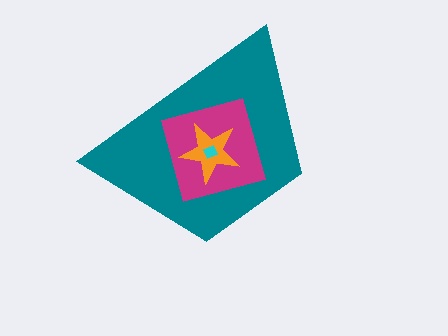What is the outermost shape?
The teal trapezoid.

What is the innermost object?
The cyan diamond.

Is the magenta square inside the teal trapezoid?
Yes.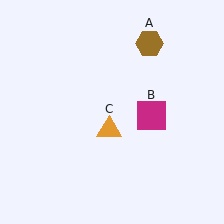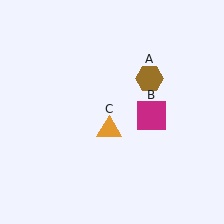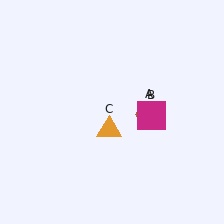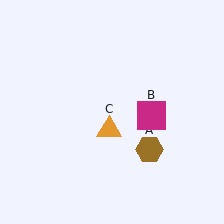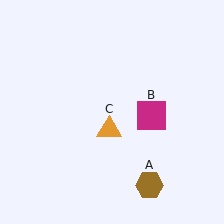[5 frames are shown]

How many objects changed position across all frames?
1 object changed position: brown hexagon (object A).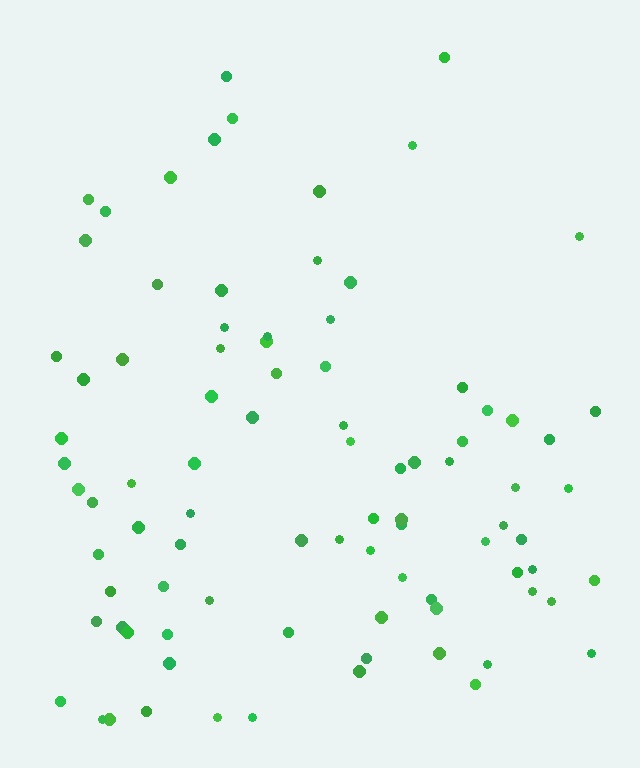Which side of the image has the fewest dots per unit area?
The top.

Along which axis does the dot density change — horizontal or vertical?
Vertical.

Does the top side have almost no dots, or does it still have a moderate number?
Still a moderate number, just noticeably fewer than the bottom.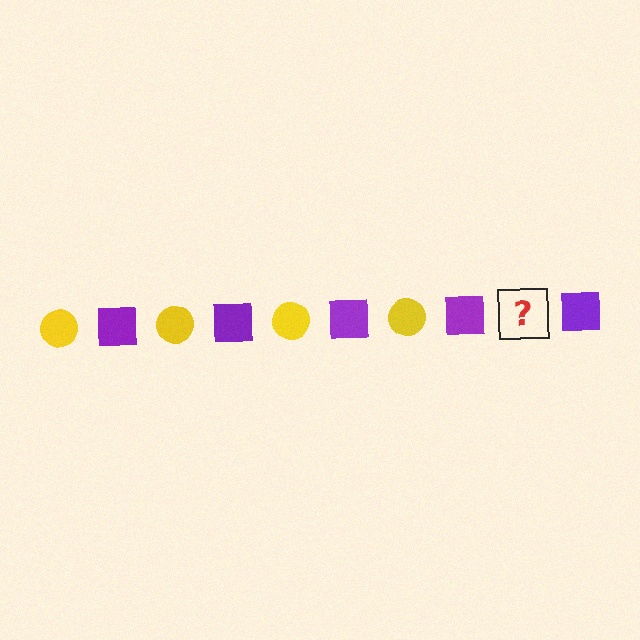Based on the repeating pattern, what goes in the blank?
The blank should be a yellow circle.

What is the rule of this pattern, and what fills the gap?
The rule is that the pattern alternates between yellow circle and purple square. The gap should be filled with a yellow circle.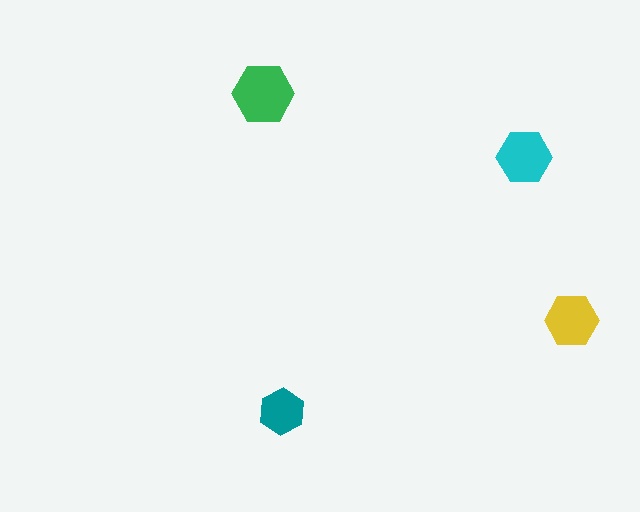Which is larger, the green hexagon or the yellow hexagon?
The green one.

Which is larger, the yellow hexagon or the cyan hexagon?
The cyan one.